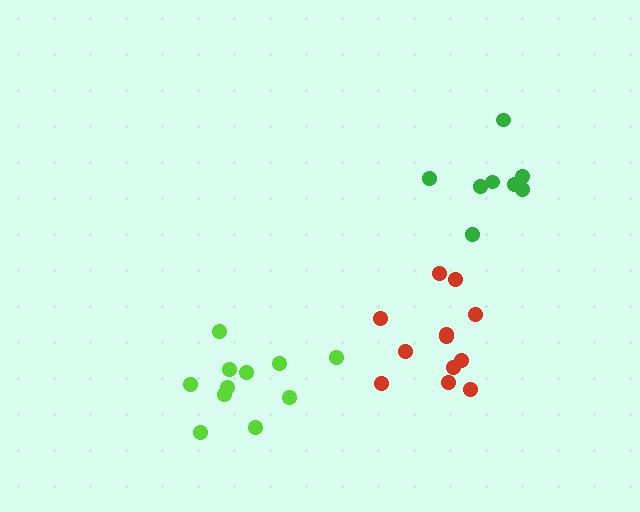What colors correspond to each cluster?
The clusters are colored: lime, green, red.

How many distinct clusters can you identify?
There are 3 distinct clusters.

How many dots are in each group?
Group 1: 11 dots, Group 2: 8 dots, Group 3: 12 dots (31 total).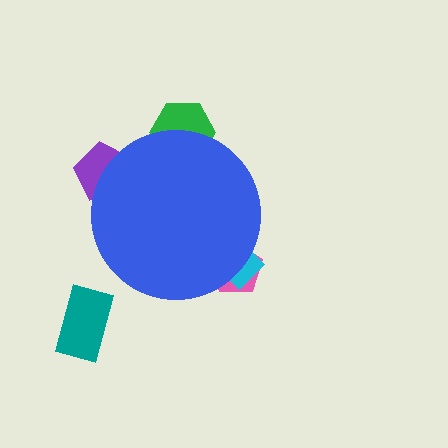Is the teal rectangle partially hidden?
No, the teal rectangle is fully visible.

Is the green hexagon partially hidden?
Yes, the green hexagon is partially hidden behind the blue circle.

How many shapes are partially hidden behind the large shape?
4 shapes are partially hidden.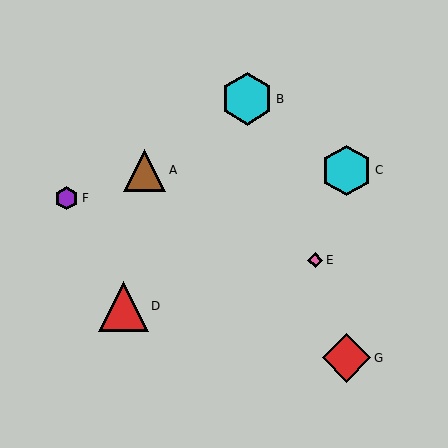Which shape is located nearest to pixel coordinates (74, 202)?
The purple hexagon (labeled F) at (67, 198) is nearest to that location.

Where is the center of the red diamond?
The center of the red diamond is at (347, 358).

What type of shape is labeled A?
Shape A is a brown triangle.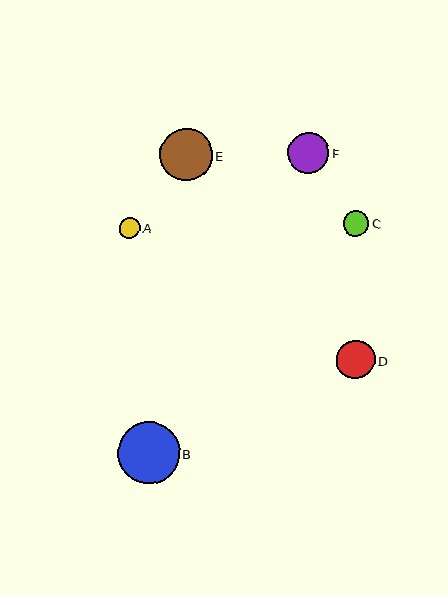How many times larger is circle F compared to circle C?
Circle F is approximately 1.6 times the size of circle C.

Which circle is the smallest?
Circle A is the smallest with a size of approximately 21 pixels.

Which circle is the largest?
Circle B is the largest with a size of approximately 62 pixels.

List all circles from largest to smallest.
From largest to smallest: B, E, F, D, C, A.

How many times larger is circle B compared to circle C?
Circle B is approximately 2.4 times the size of circle C.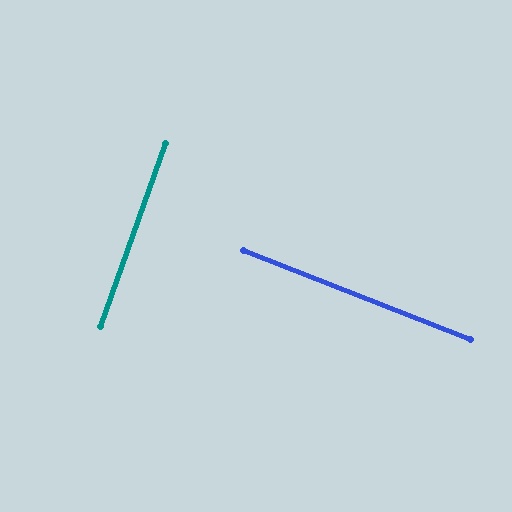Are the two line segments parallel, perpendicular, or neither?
Perpendicular — they meet at approximately 88°.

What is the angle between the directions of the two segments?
Approximately 88 degrees.